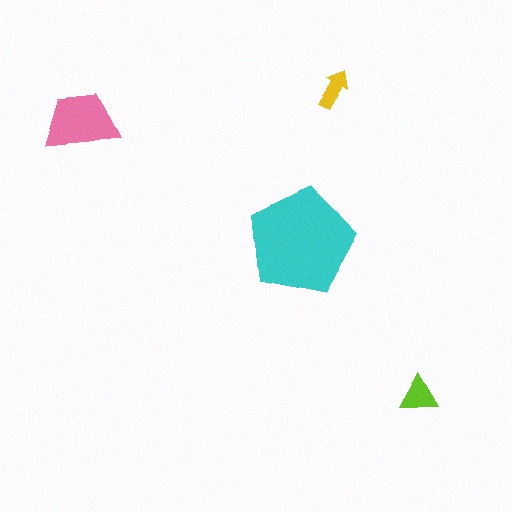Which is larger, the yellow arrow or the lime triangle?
The lime triangle.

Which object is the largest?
The cyan pentagon.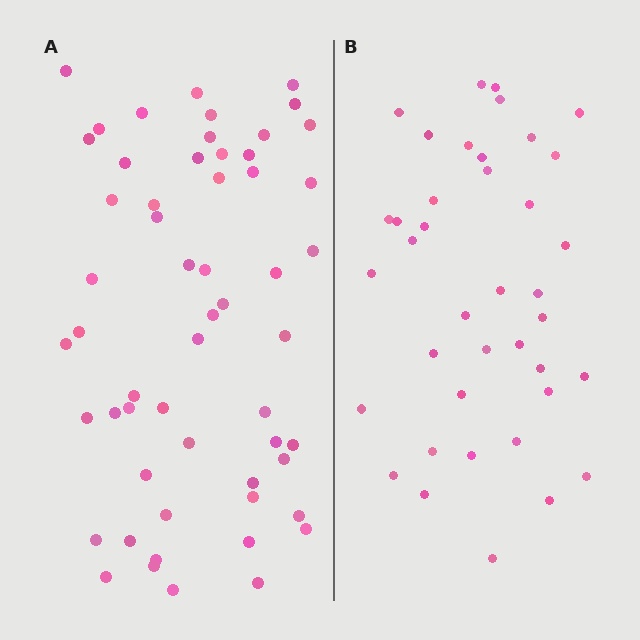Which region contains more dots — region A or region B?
Region A (the left region) has more dots.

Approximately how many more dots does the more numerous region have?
Region A has approximately 15 more dots than region B.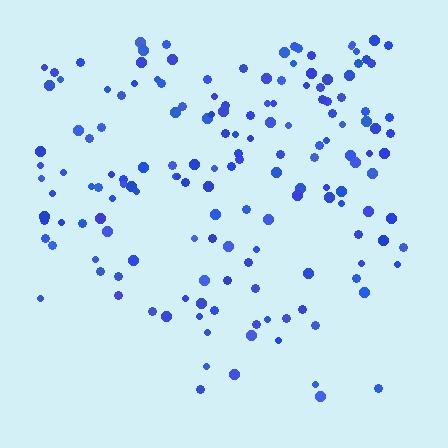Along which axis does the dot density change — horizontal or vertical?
Vertical.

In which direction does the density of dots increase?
From bottom to top, with the top side densest.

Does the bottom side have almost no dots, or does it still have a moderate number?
Still a moderate number, just noticeably fewer than the top.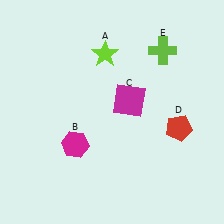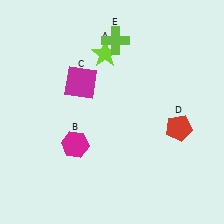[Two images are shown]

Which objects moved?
The objects that moved are: the magenta square (C), the lime cross (E).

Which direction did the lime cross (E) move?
The lime cross (E) moved left.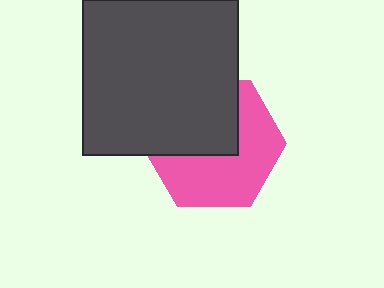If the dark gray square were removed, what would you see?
You would see the complete pink hexagon.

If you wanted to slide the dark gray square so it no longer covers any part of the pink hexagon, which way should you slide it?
Slide it up — that is the most direct way to separate the two shapes.